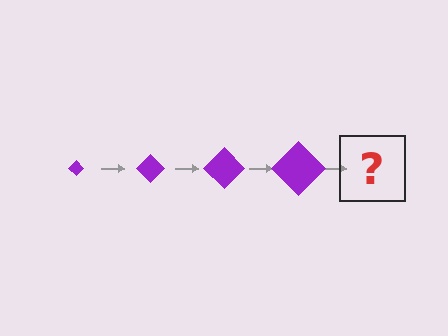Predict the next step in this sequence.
The next step is a purple diamond, larger than the previous one.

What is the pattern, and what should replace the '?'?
The pattern is that the diamond gets progressively larger each step. The '?' should be a purple diamond, larger than the previous one.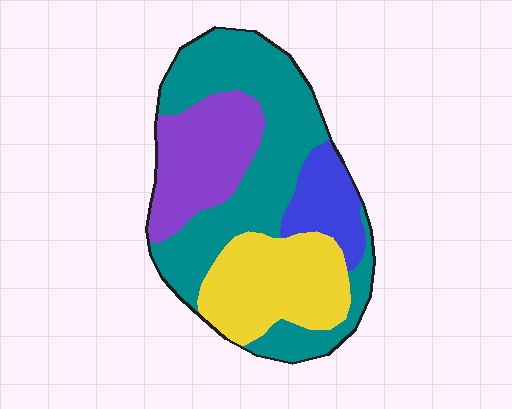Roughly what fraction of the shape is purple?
Purple takes up between a sixth and a third of the shape.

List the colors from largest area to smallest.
From largest to smallest: teal, yellow, purple, blue.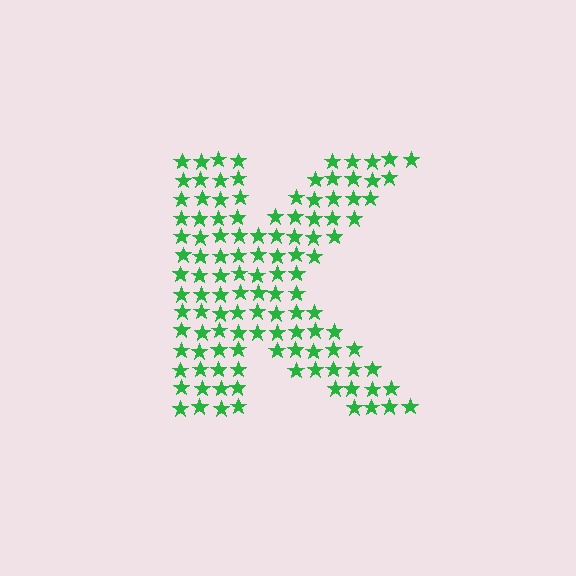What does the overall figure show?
The overall figure shows the letter K.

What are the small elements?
The small elements are stars.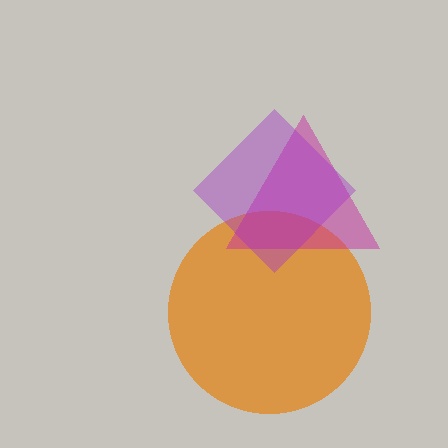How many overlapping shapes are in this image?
There are 3 overlapping shapes in the image.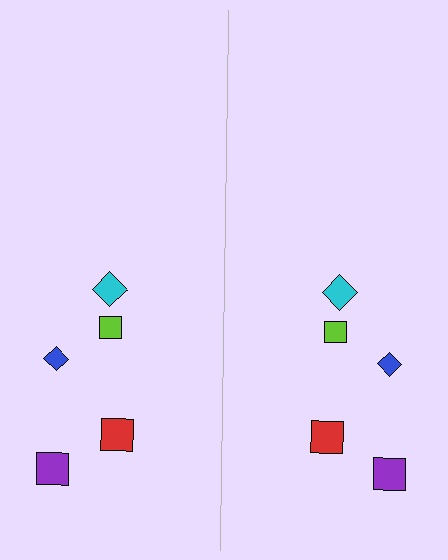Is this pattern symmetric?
Yes, this pattern has bilateral (reflection) symmetry.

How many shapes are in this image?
There are 10 shapes in this image.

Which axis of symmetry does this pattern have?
The pattern has a vertical axis of symmetry running through the center of the image.